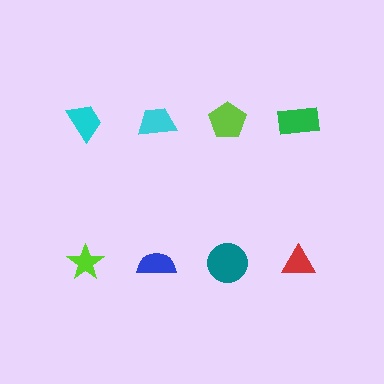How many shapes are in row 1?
4 shapes.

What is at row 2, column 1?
A lime star.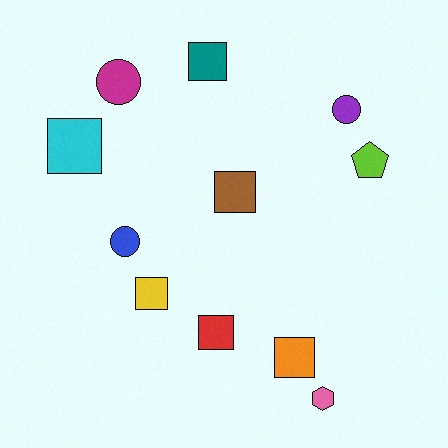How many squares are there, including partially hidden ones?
There are 6 squares.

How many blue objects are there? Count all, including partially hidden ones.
There is 1 blue object.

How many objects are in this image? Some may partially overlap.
There are 11 objects.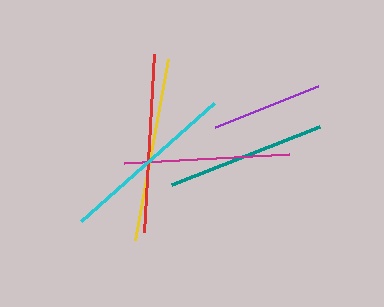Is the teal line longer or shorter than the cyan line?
The cyan line is longer than the teal line.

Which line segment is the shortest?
The purple line is the shortest at approximately 111 pixels.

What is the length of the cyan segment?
The cyan segment is approximately 178 pixels long.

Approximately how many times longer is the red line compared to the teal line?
The red line is approximately 1.1 times the length of the teal line.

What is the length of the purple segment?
The purple segment is approximately 111 pixels long.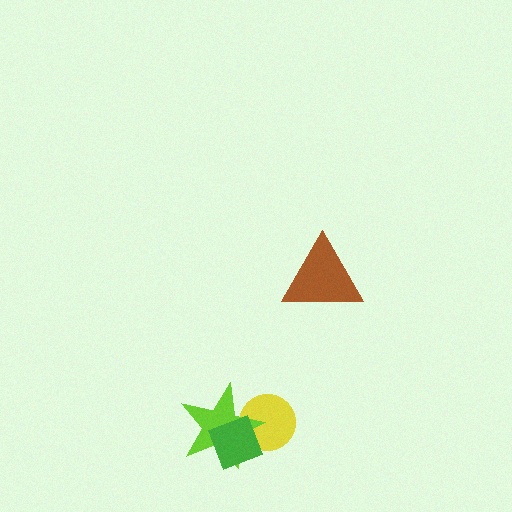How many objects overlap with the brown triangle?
0 objects overlap with the brown triangle.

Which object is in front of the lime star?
The green diamond is in front of the lime star.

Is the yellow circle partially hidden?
Yes, it is partially covered by another shape.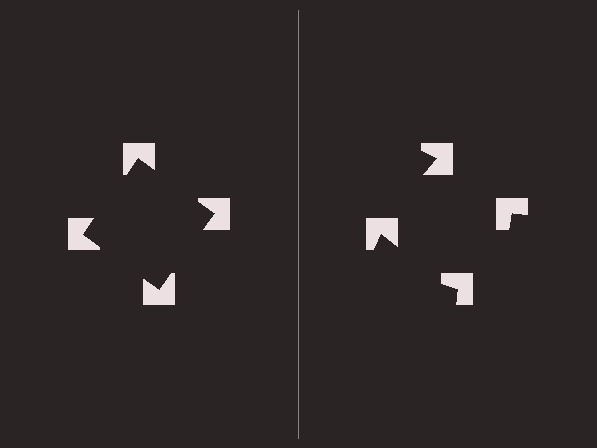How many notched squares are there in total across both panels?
8 — 4 on each side.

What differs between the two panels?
The notched squares are positioned identically on both sides; only the wedge orientations differ. On the left they align to a square; on the right they are misaligned.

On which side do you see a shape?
An illusory square appears on the left side. On the right side the wedge cuts are rotated, so no coherent shape forms.